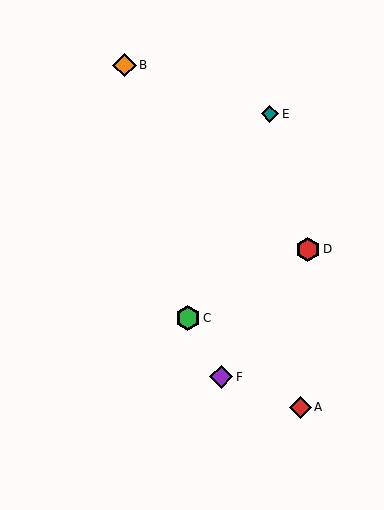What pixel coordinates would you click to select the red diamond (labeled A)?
Click at (300, 407) to select the red diamond A.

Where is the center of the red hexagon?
The center of the red hexagon is at (308, 249).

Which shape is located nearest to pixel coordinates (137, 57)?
The orange diamond (labeled B) at (124, 65) is nearest to that location.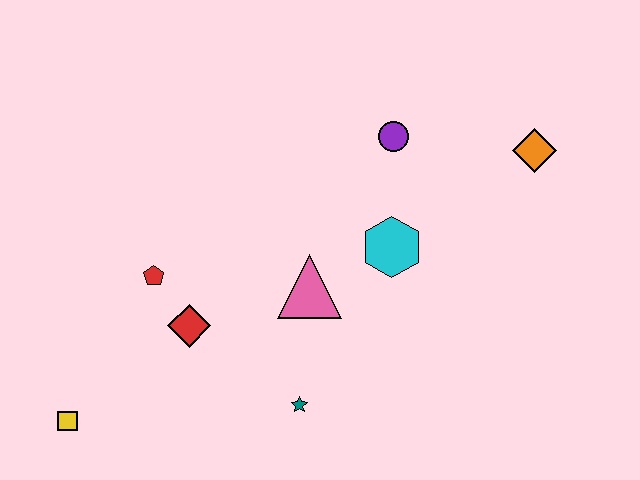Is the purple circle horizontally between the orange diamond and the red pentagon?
Yes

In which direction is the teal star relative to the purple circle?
The teal star is below the purple circle.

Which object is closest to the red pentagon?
The red diamond is closest to the red pentagon.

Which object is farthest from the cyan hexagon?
The yellow square is farthest from the cyan hexagon.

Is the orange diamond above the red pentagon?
Yes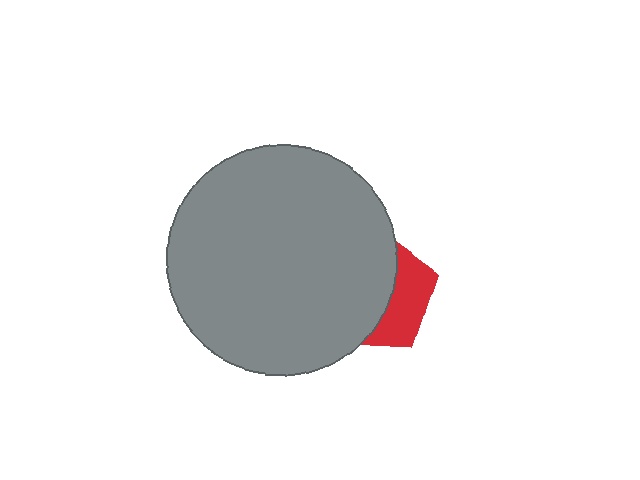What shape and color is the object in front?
The object in front is a gray circle.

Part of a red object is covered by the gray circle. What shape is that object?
It is a pentagon.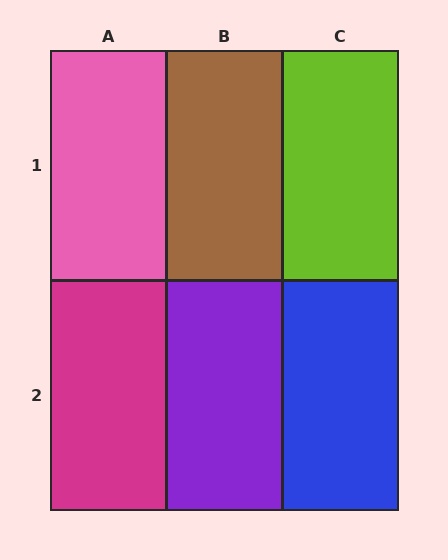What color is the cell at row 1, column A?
Pink.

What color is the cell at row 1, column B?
Brown.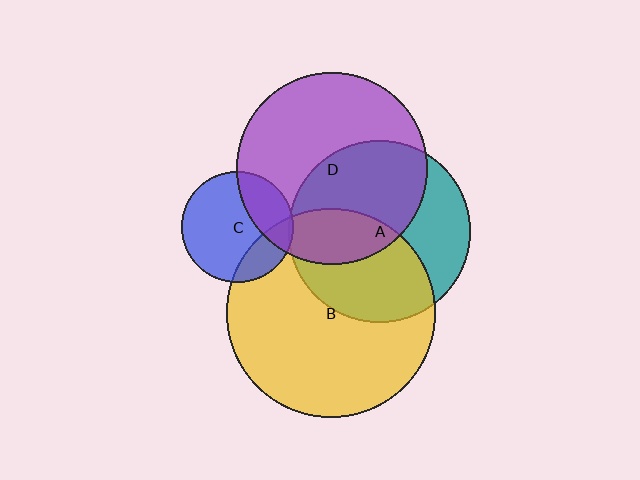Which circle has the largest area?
Circle B (yellow).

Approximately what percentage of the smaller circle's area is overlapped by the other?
Approximately 45%.